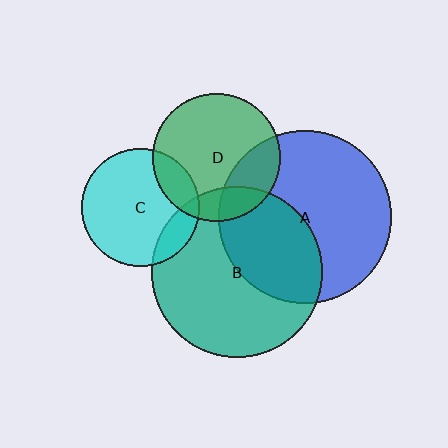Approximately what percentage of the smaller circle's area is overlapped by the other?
Approximately 15%.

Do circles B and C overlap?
Yes.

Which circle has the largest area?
Circle A (blue).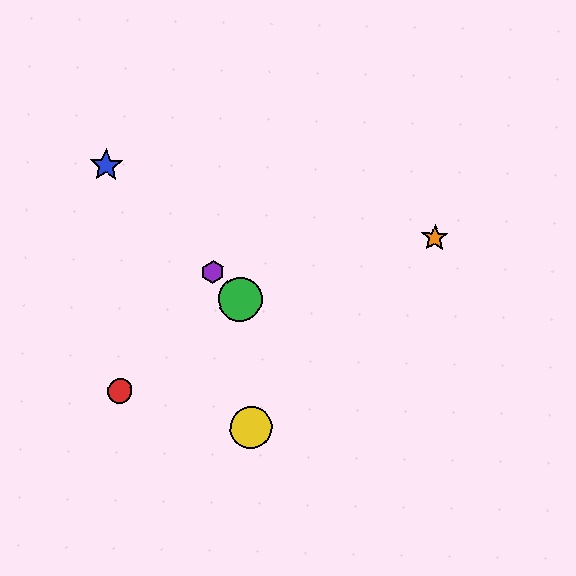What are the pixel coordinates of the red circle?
The red circle is at (120, 391).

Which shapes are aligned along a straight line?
The blue star, the green circle, the purple hexagon are aligned along a straight line.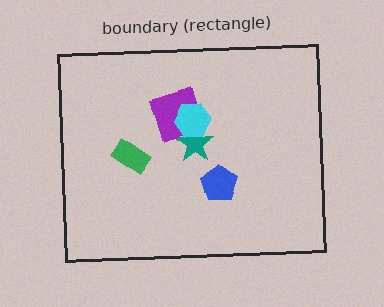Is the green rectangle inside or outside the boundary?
Inside.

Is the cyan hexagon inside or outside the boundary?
Inside.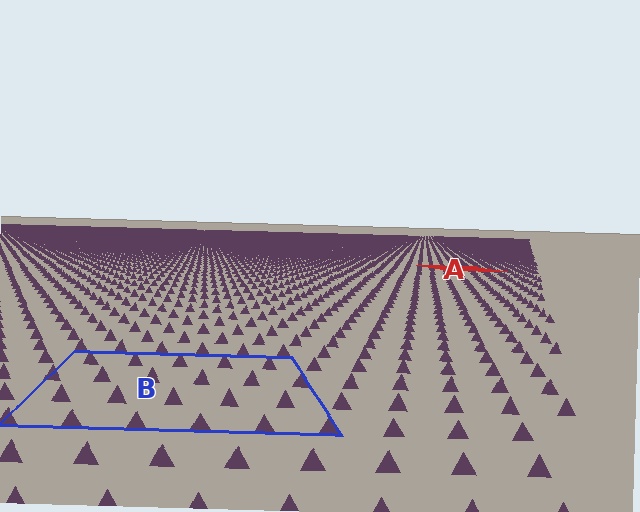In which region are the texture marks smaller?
The texture marks are smaller in region A, because it is farther away.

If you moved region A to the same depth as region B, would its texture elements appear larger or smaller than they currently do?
They would appear larger. At a closer depth, the same texture elements are projected at a bigger on-screen size.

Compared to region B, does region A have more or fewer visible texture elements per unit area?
Region A has more texture elements per unit area — they are packed more densely because it is farther away.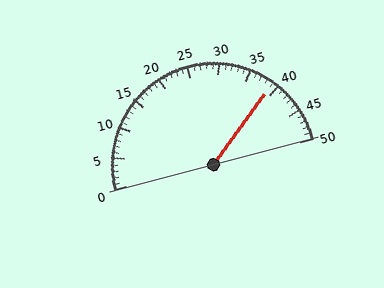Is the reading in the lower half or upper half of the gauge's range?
The reading is in the upper half of the range (0 to 50).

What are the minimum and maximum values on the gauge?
The gauge ranges from 0 to 50.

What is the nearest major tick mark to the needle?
The nearest major tick mark is 40.